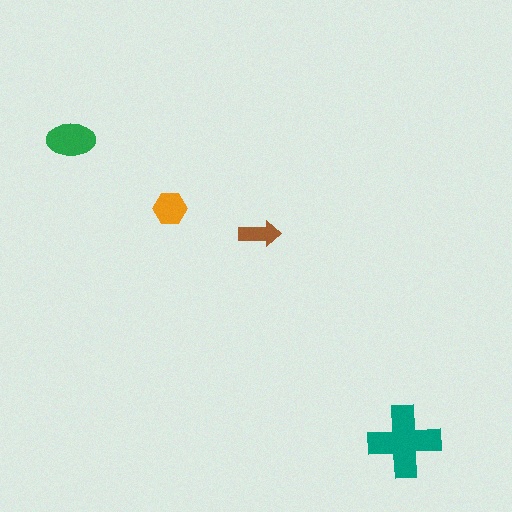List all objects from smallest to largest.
The brown arrow, the orange hexagon, the green ellipse, the teal cross.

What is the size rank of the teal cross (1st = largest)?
1st.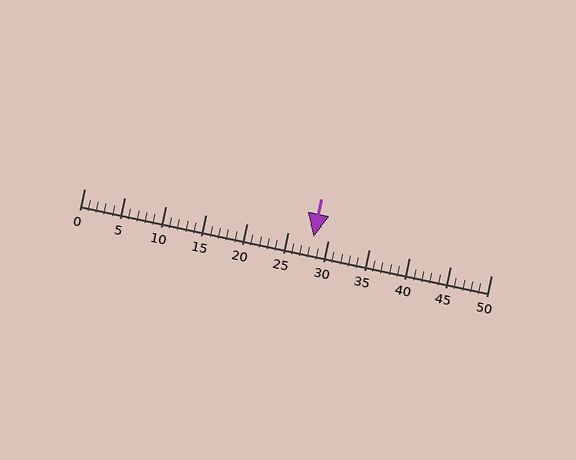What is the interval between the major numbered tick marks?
The major tick marks are spaced 5 units apart.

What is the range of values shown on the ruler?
The ruler shows values from 0 to 50.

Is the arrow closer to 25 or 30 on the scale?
The arrow is closer to 30.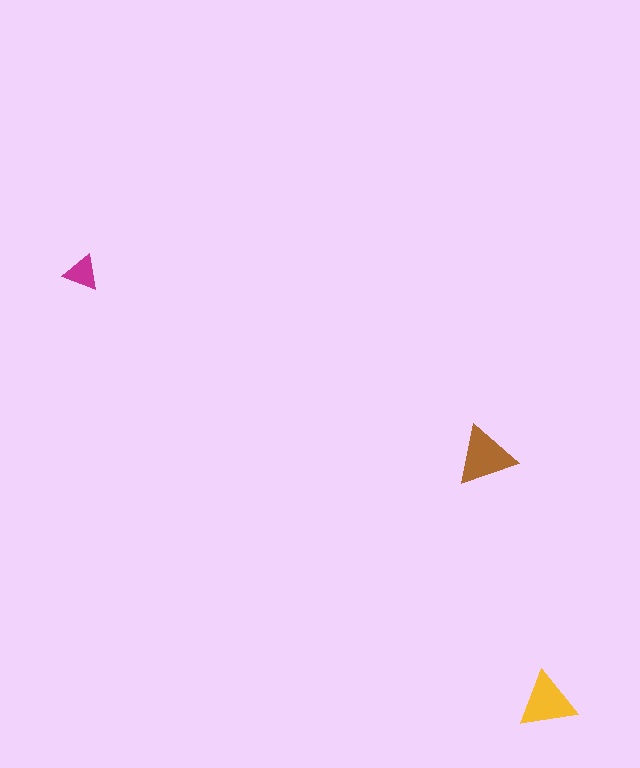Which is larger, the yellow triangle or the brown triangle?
The brown one.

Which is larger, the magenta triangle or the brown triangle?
The brown one.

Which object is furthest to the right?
The yellow triangle is rightmost.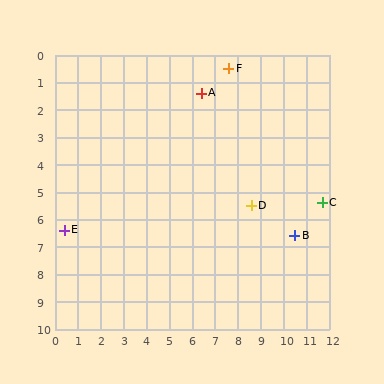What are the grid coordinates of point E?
Point E is at approximately (0.4, 6.4).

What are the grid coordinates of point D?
Point D is at approximately (8.6, 5.5).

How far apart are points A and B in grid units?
Points A and B are about 6.6 grid units apart.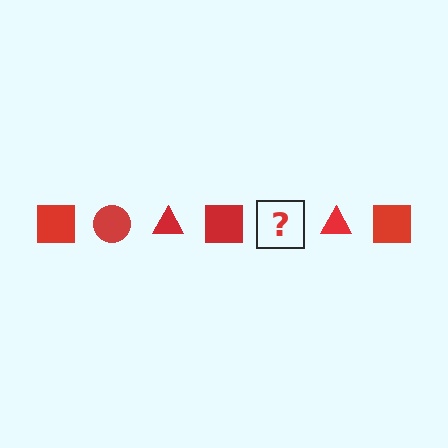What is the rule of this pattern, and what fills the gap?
The rule is that the pattern cycles through square, circle, triangle shapes in red. The gap should be filled with a red circle.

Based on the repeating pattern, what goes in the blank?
The blank should be a red circle.